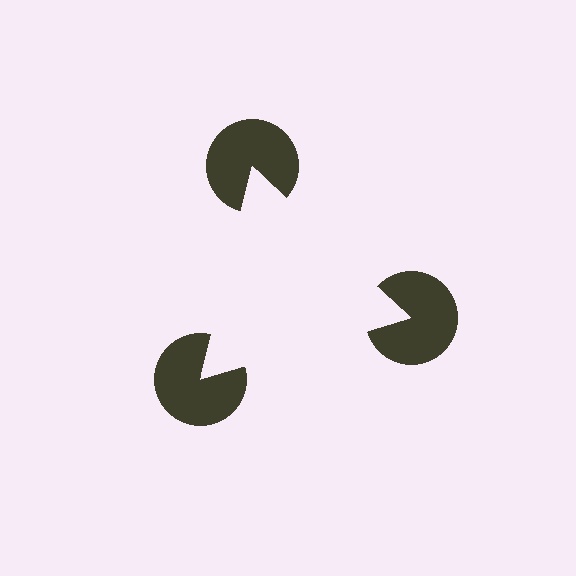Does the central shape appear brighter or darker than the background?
It typically appears slightly brighter than the background, even though no actual brightness change is drawn.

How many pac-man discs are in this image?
There are 3 — one at each vertex of the illusory triangle.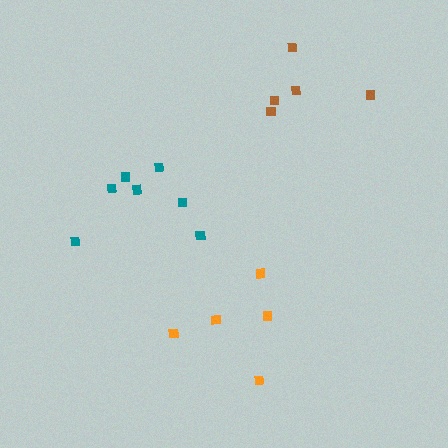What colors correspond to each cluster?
The clusters are colored: brown, teal, orange.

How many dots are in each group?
Group 1: 5 dots, Group 2: 7 dots, Group 3: 5 dots (17 total).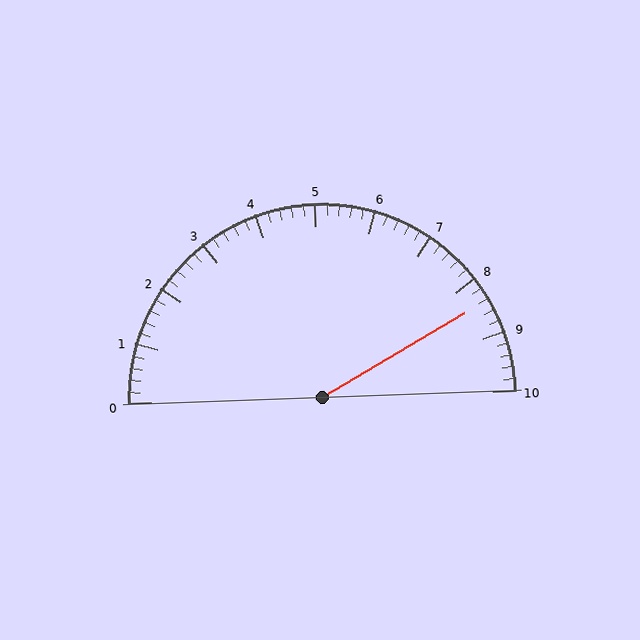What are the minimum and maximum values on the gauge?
The gauge ranges from 0 to 10.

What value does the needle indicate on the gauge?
The needle indicates approximately 8.4.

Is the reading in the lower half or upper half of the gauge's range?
The reading is in the upper half of the range (0 to 10).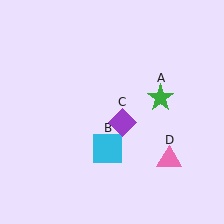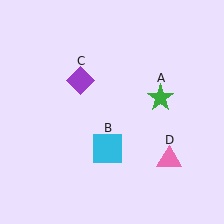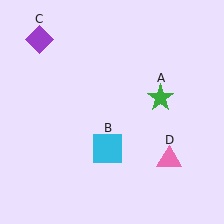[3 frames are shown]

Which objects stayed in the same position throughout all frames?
Green star (object A) and cyan square (object B) and pink triangle (object D) remained stationary.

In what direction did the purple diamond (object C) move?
The purple diamond (object C) moved up and to the left.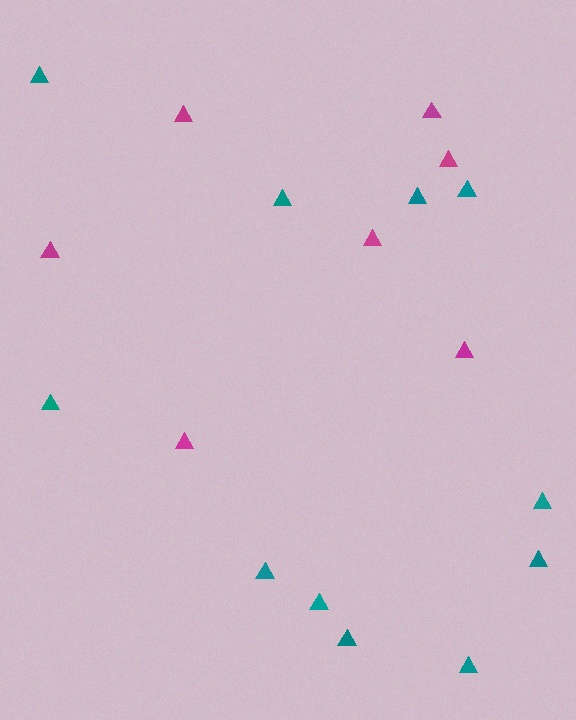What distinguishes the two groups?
There are 2 groups: one group of magenta triangles (7) and one group of teal triangles (11).